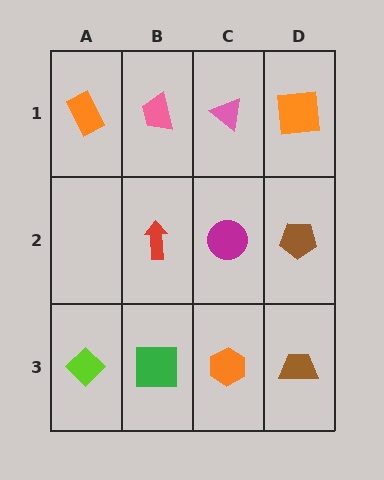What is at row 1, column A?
An orange rectangle.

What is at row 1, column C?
A pink triangle.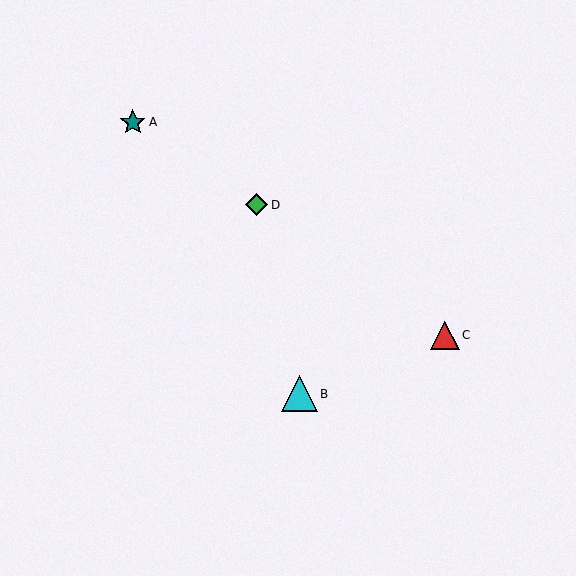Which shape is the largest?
The cyan triangle (labeled B) is the largest.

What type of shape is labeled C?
Shape C is a red triangle.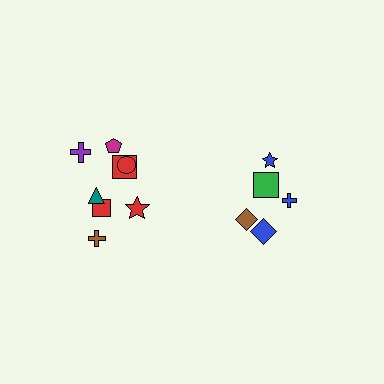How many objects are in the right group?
There are 5 objects.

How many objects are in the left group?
There are 8 objects.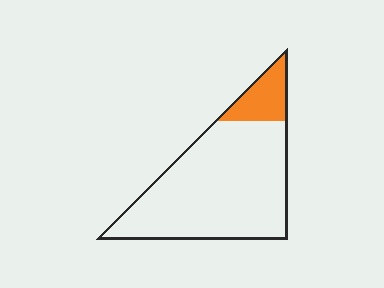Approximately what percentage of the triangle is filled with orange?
Approximately 15%.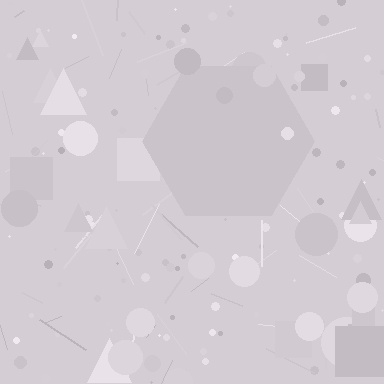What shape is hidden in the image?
A hexagon is hidden in the image.